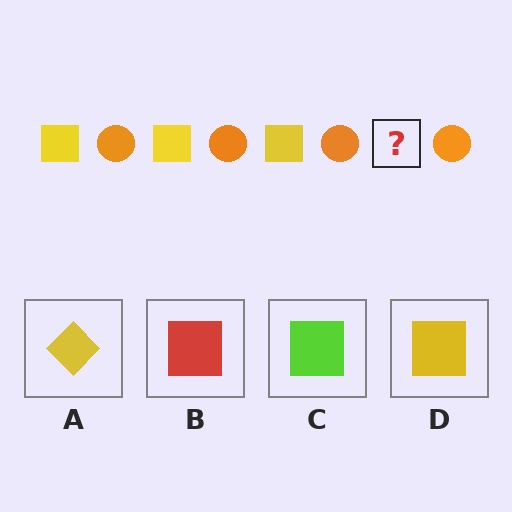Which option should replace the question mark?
Option D.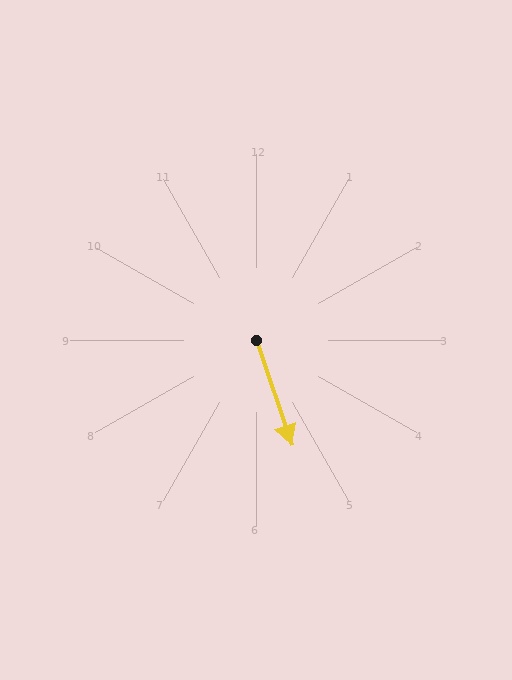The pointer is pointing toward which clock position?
Roughly 5 o'clock.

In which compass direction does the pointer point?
South.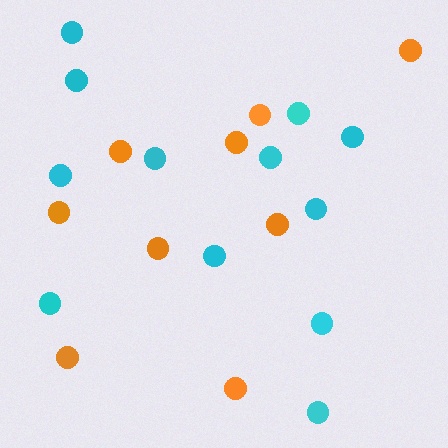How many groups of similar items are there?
There are 2 groups: one group of cyan circles (12) and one group of orange circles (9).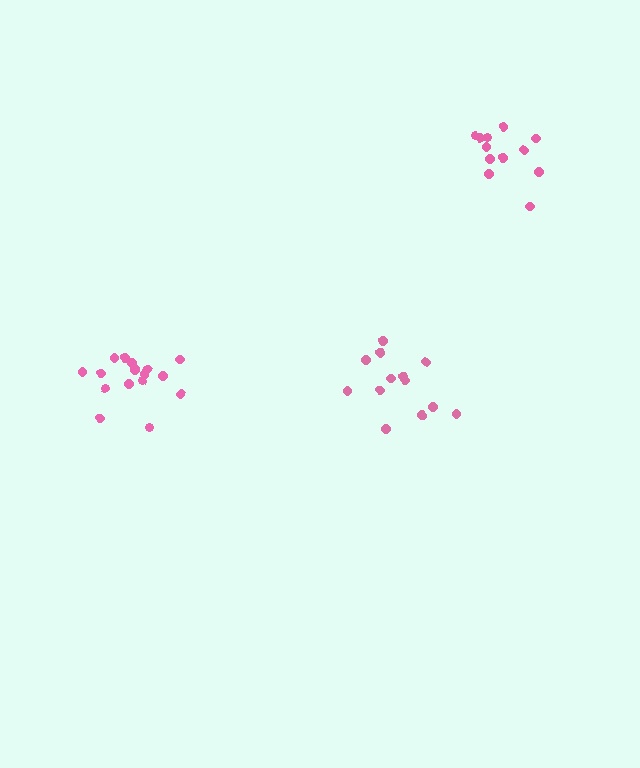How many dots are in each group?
Group 1: 12 dots, Group 2: 13 dots, Group 3: 16 dots (41 total).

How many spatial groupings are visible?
There are 3 spatial groupings.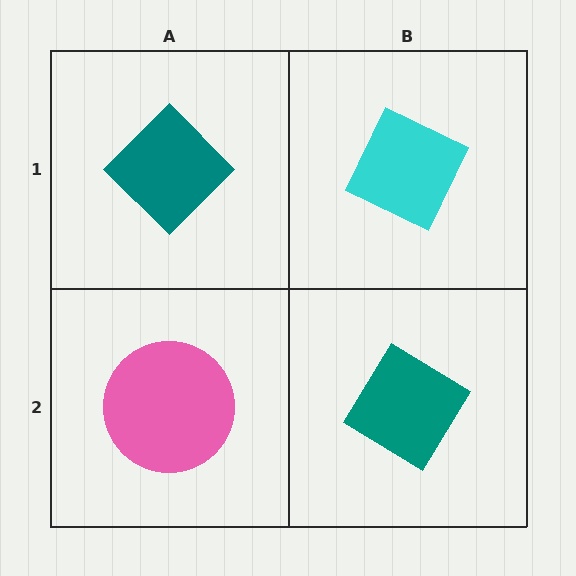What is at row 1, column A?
A teal diamond.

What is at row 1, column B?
A cyan diamond.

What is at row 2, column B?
A teal diamond.